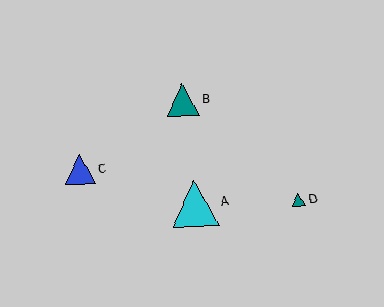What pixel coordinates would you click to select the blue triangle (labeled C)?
Click at (80, 169) to select the blue triangle C.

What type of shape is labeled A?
Shape A is a cyan triangle.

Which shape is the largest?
The cyan triangle (labeled A) is the largest.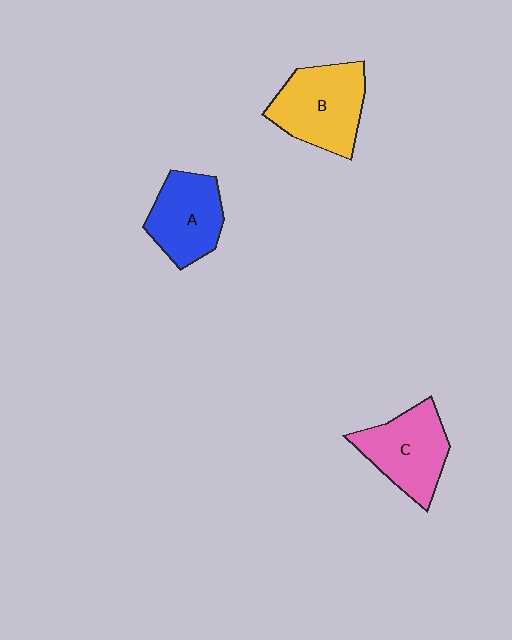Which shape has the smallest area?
Shape A (blue).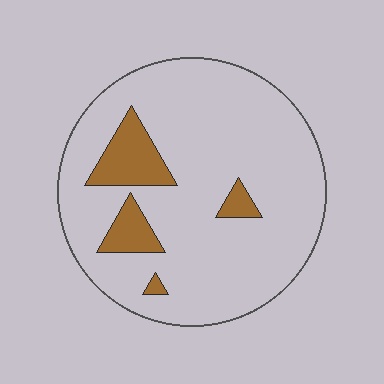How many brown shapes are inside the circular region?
4.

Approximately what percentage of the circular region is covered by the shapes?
Approximately 15%.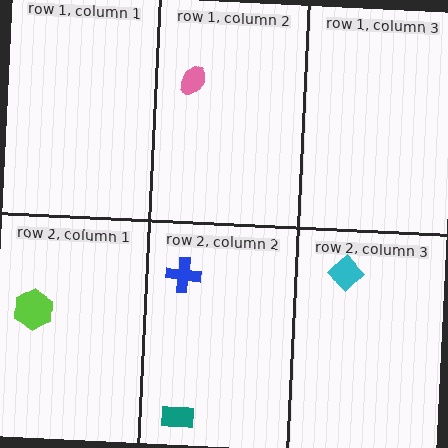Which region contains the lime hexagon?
The row 2, column 1 region.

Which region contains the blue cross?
The row 2, column 2 region.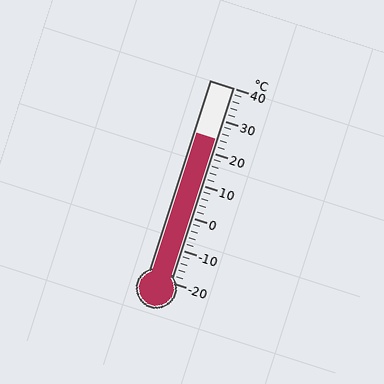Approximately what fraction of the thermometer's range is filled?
The thermometer is filled to approximately 75% of its range.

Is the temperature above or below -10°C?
The temperature is above -10°C.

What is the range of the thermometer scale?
The thermometer scale ranges from -20°C to 40°C.